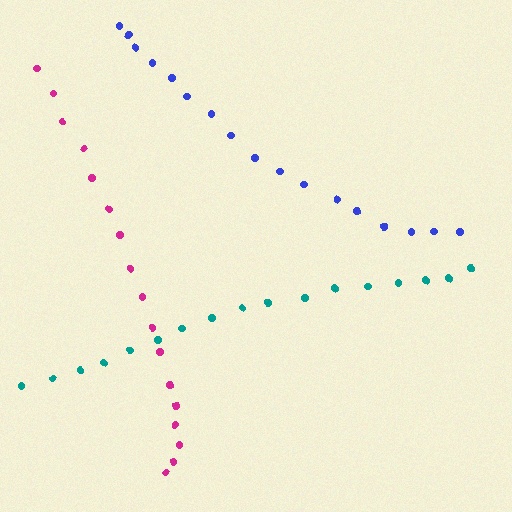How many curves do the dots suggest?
There are 3 distinct paths.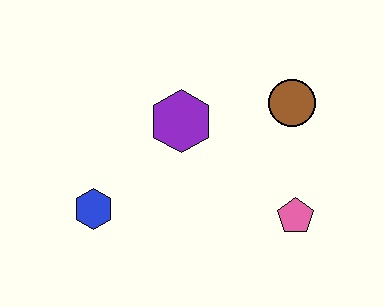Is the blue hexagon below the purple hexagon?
Yes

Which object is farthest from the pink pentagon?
The blue hexagon is farthest from the pink pentagon.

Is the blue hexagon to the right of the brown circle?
No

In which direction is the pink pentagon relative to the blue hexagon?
The pink pentagon is to the right of the blue hexagon.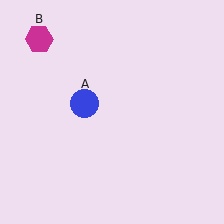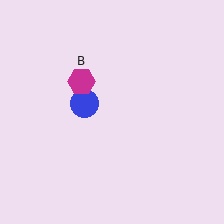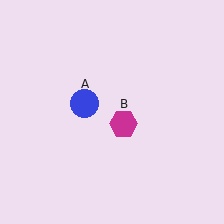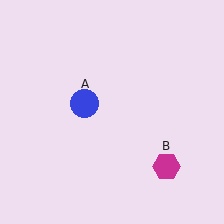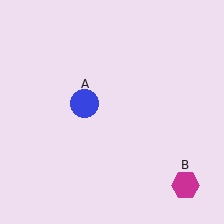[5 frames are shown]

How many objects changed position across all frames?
1 object changed position: magenta hexagon (object B).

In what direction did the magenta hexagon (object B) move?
The magenta hexagon (object B) moved down and to the right.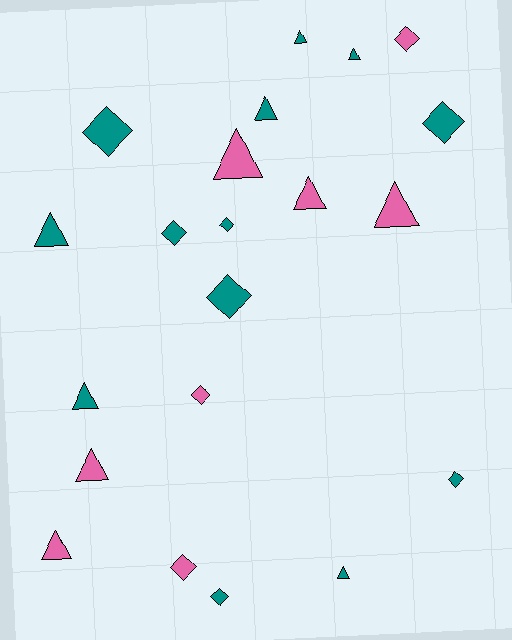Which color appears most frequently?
Teal, with 13 objects.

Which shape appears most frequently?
Triangle, with 11 objects.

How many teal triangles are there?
There are 6 teal triangles.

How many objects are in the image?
There are 21 objects.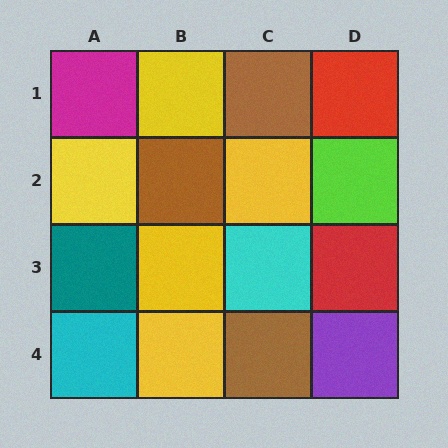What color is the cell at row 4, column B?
Yellow.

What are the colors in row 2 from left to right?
Yellow, brown, yellow, lime.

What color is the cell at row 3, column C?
Cyan.